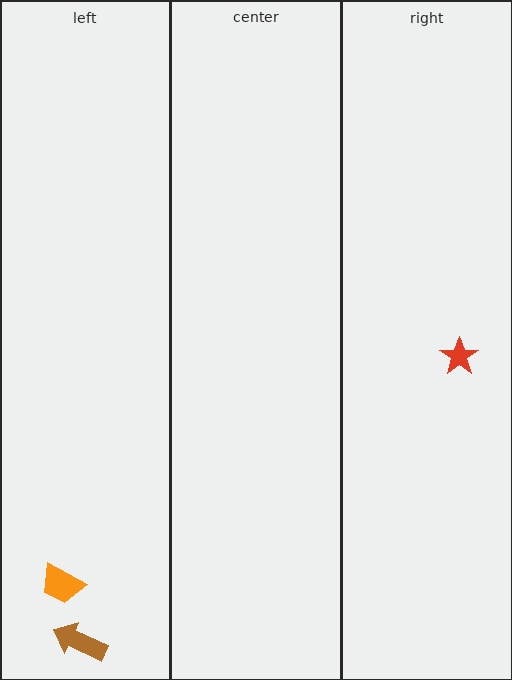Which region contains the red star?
The right region.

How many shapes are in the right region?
1.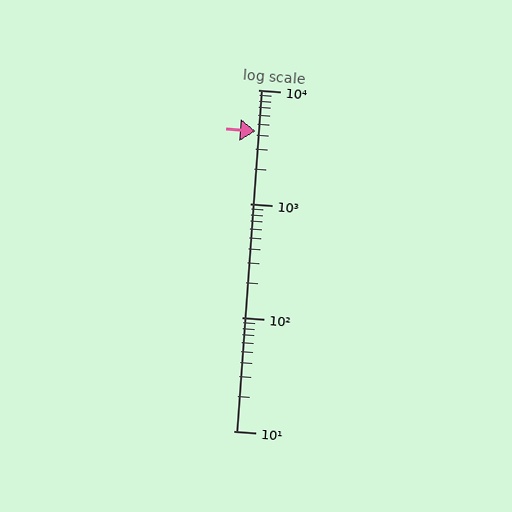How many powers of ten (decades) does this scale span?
The scale spans 3 decades, from 10 to 10000.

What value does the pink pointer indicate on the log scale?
The pointer indicates approximately 4300.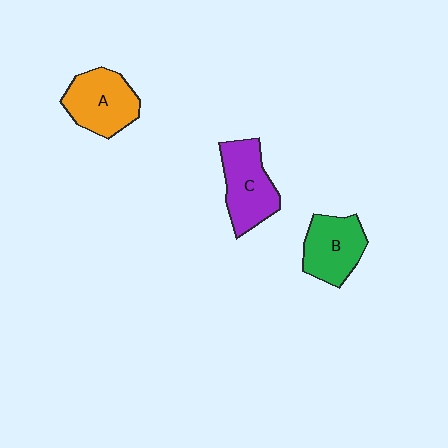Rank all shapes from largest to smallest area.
From largest to smallest: C (purple), A (orange), B (green).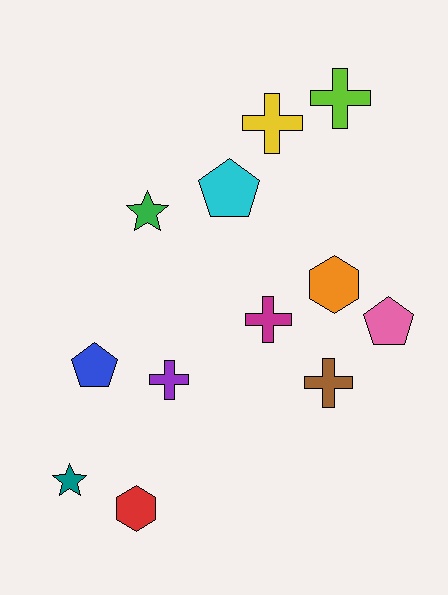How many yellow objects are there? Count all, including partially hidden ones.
There is 1 yellow object.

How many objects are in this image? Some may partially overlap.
There are 12 objects.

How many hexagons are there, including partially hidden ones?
There are 2 hexagons.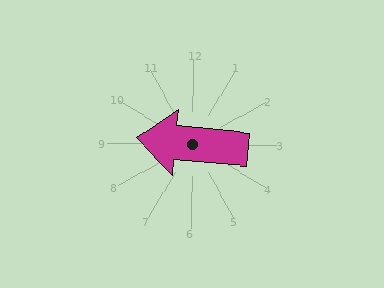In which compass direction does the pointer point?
West.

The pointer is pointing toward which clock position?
Roughly 9 o'clock.